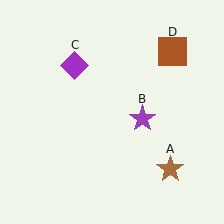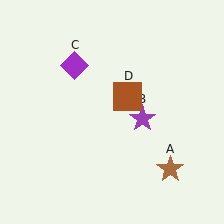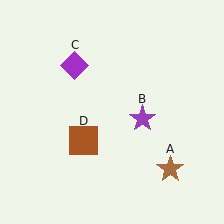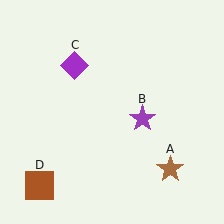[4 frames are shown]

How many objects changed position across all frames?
1 object changed position: brown square (object D).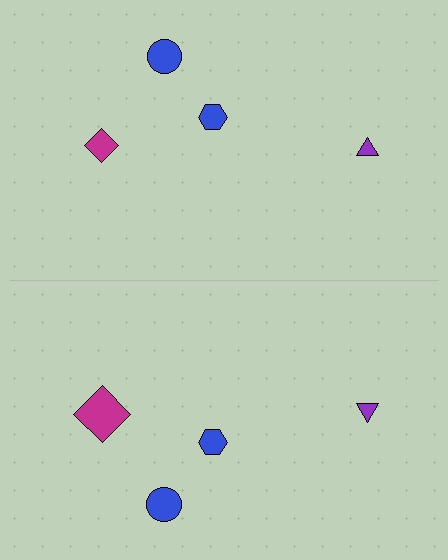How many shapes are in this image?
There are 8 shapes in this image.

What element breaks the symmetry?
The magenta diamond on the bottom side has a different size than its mirror counterpart.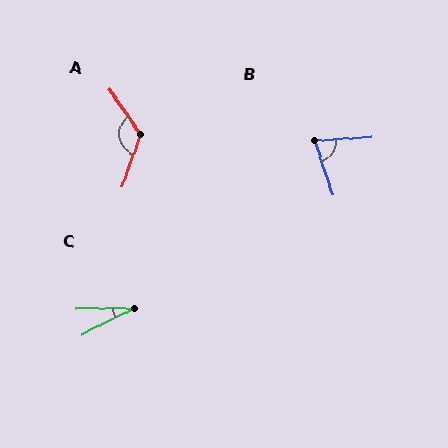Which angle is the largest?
A, at approximately 126 degrees.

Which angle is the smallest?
C, at approximately 26 degrees.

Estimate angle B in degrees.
Approximately 74 degrees.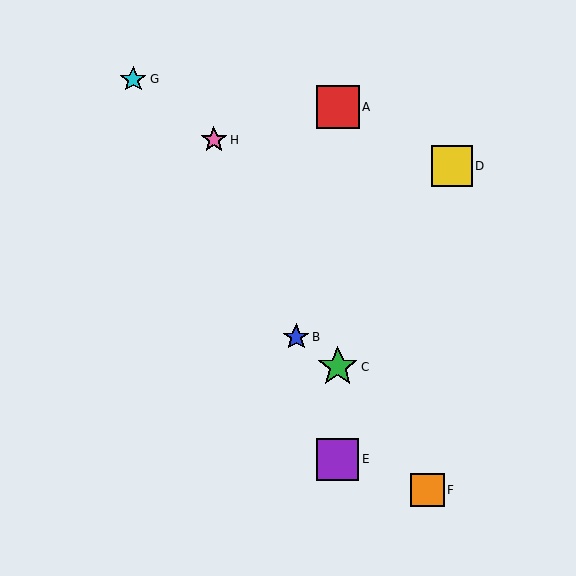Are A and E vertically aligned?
Yes, both are at x≈338.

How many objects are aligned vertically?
3 objects (A, C, E) are aligned vertically.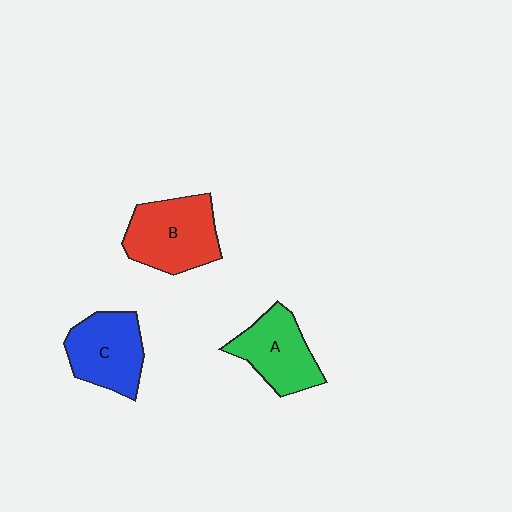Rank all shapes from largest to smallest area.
From largest to smallest: B (red), C (blue), A (green).